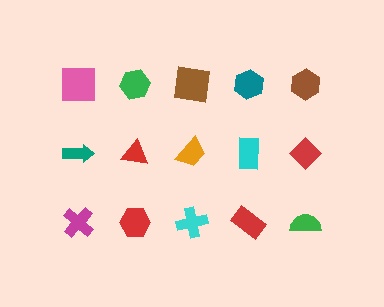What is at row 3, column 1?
A magenta cross.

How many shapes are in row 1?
5 shapes.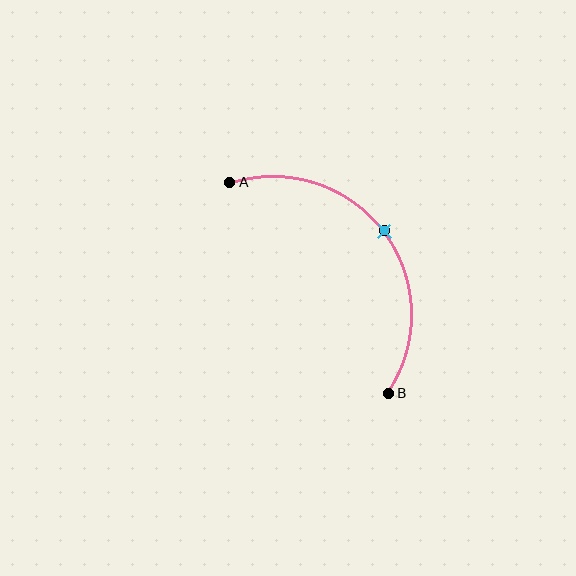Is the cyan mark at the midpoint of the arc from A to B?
Yes. The cyan mark lies on the arc at equal arc-length from both A and B — it is the arc midpoint.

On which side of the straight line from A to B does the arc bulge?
The arc bulges above and to the right of the straight line connecting A and B.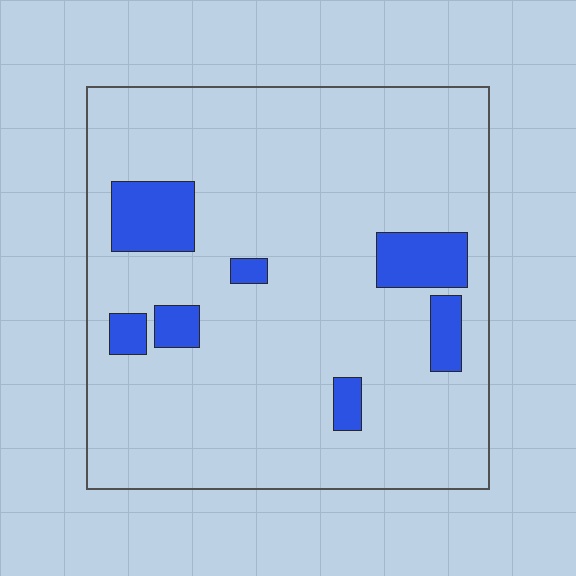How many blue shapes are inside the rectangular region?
7.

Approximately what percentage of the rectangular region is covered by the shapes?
Approximately 10%.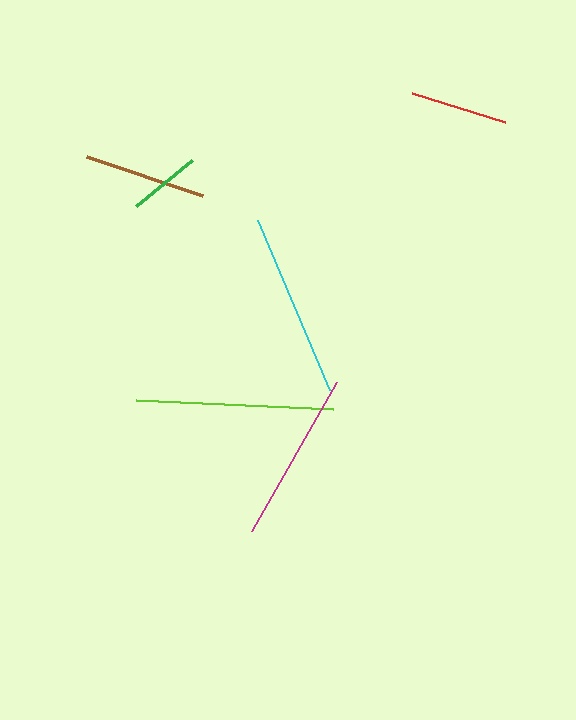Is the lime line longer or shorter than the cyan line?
The lime line is longer than the cyan line.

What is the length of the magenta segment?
The magenta segment is approximately 171 pixels long.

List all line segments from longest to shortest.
From longest to shortest: lime, cyan, magenta, brown, red, green.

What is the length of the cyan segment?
The cyan segment is approximately 185 pixels long.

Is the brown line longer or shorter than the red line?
The brown line is longer than the red line.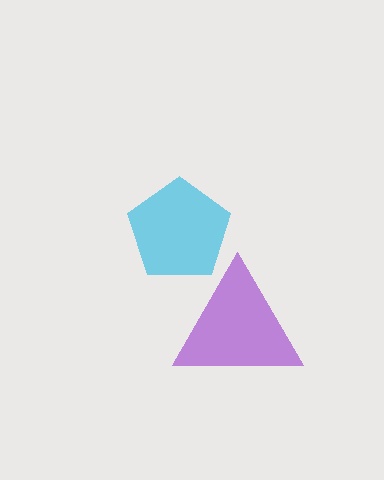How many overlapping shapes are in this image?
There are 2 overlapping shapes in the image.